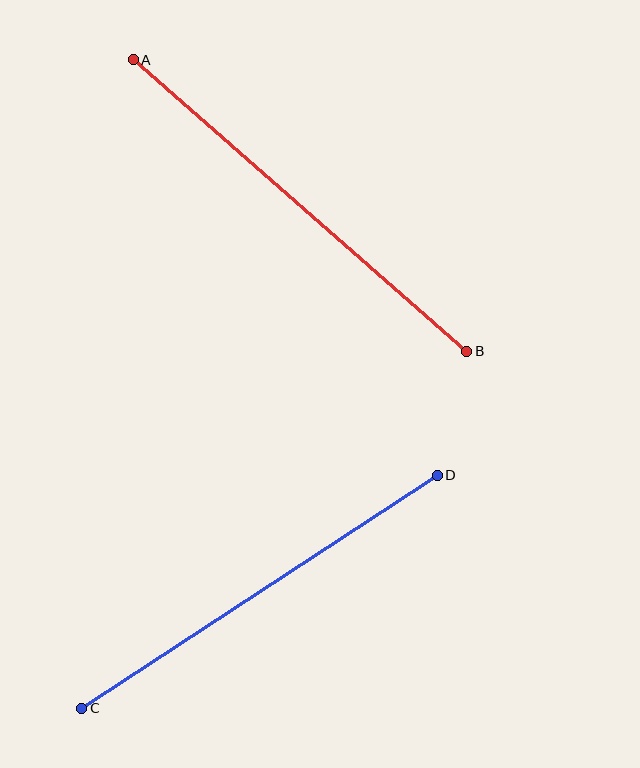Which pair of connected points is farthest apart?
Points A and B are farthest apart.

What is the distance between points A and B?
The distance is approximately 443 pixels.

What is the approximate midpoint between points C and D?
The midpoint is at approximately (259, 592) pixels.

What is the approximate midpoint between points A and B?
The midpoint is at approximately (300, 206) pixels.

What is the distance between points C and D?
The distance is approximately 425 pixels.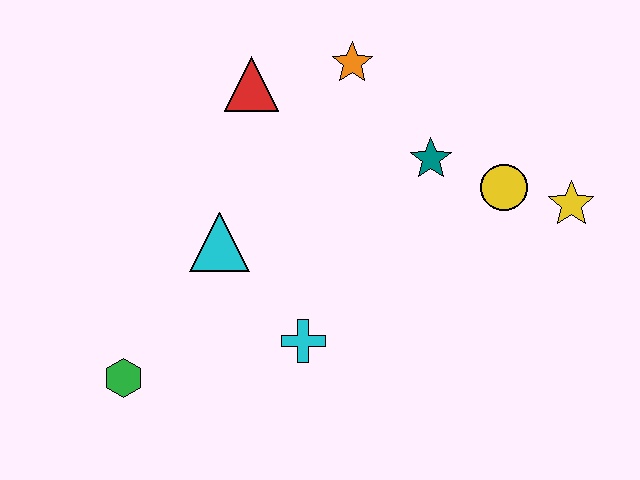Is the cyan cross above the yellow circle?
No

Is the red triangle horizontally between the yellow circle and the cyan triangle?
Yes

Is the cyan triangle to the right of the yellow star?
No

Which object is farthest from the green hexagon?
The yellow star is farthest from the green hexagon.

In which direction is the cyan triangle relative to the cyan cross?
The cyan triangle is above the cyan cross.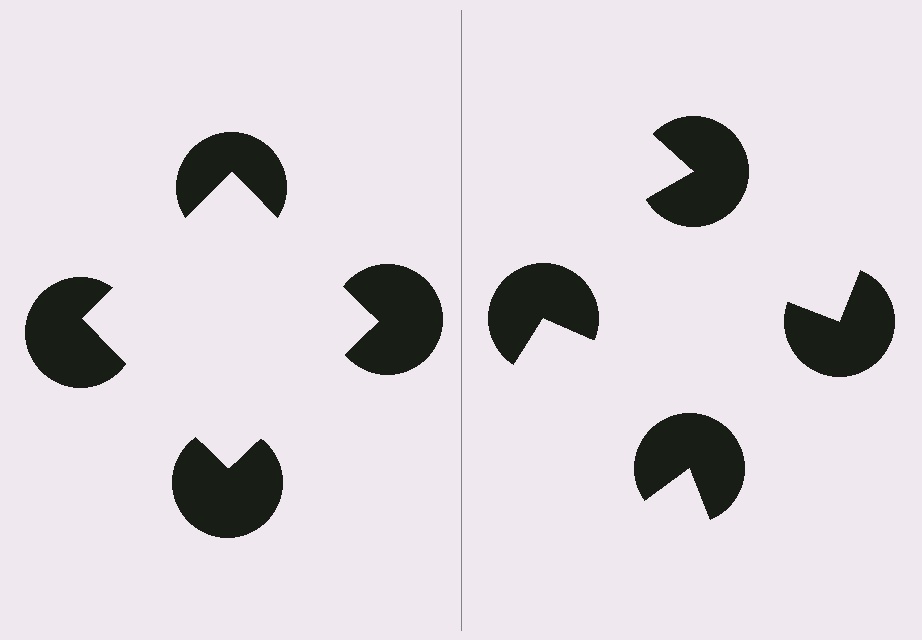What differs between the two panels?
The pac-man discs are positioned identically on both sides; only the wedge orientations differ. On the left they align to a square; on the right they are misaligned.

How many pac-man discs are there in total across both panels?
8 — 4 on each side.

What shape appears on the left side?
An illusory square.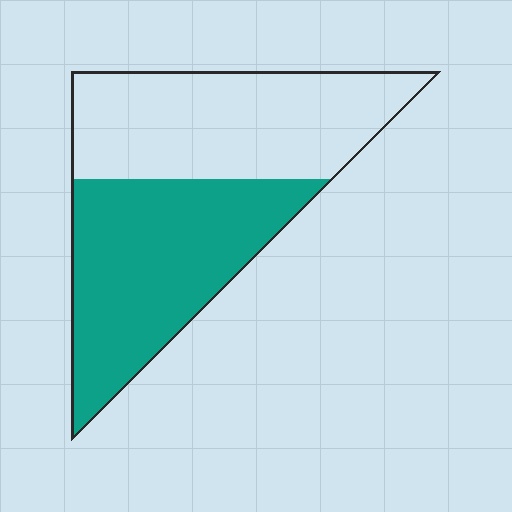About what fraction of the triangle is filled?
About one half (1/2).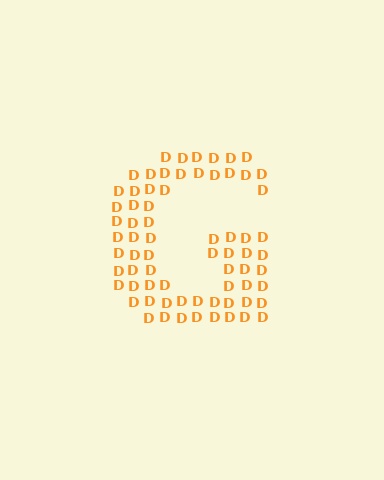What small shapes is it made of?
It is made of small letter D's.